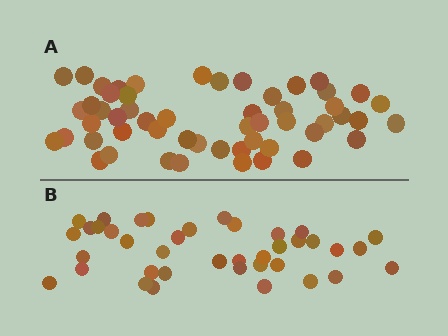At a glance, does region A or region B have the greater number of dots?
Region A (the top region) has more dots.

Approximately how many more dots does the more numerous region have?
Region A has approximately 15 more dots than region B.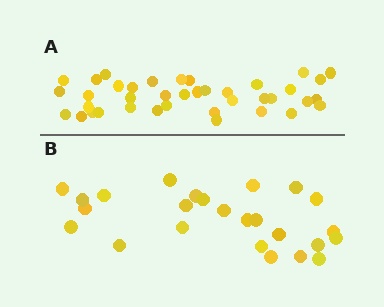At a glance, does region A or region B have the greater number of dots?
Region A (the top region) has more dots.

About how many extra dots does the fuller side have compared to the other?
Region A has approximately 15 more dots than region B.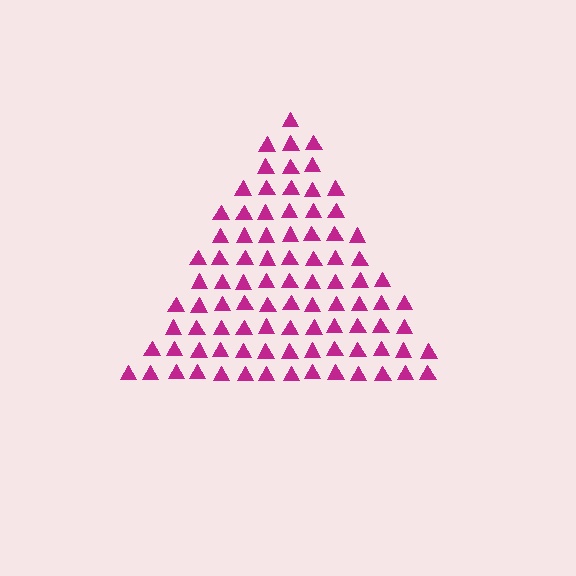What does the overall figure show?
The overall figure shows a triangle.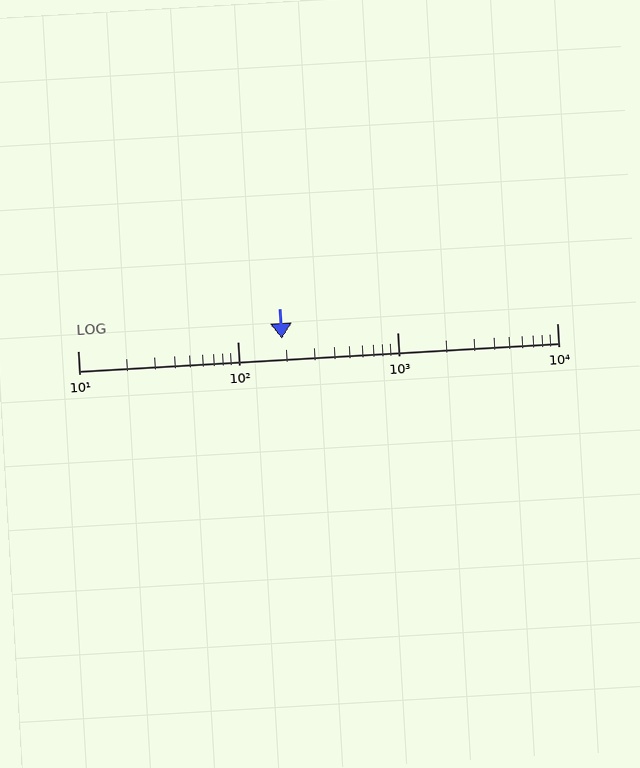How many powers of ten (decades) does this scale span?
The scale spans 3 decades, from 10 to 10000.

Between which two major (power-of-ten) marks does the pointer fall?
The pointer is between 100 and 1000.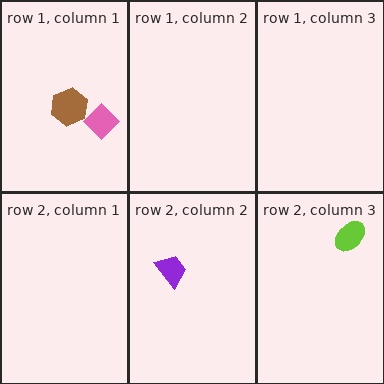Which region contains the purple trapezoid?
The row 2, column 2 region.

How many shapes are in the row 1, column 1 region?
2.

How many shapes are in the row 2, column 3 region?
1.